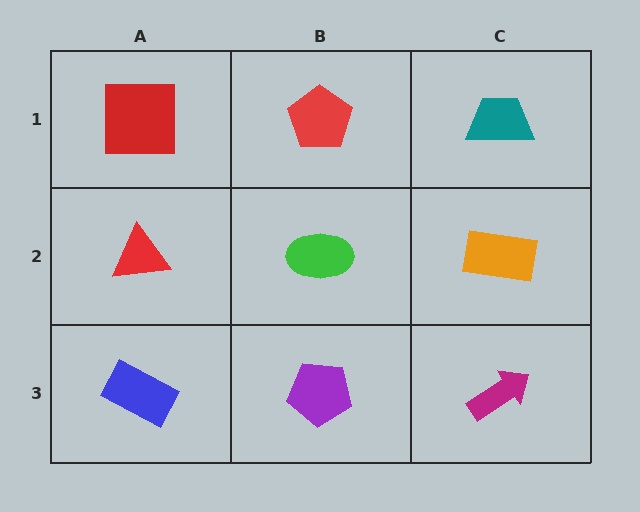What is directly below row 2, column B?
A purple pentagon.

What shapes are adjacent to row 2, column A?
A red square (row 1, column A), a blue rectangle (row 3, column A), a green ellipse (row 2, column B).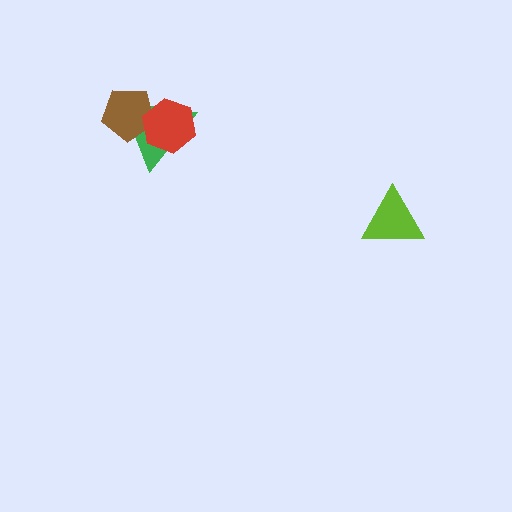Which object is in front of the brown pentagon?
The red hexagon is in front of the brown pentagon.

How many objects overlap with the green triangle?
2 objects overlap with the green triangle.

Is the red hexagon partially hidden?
No, no other shape covers it.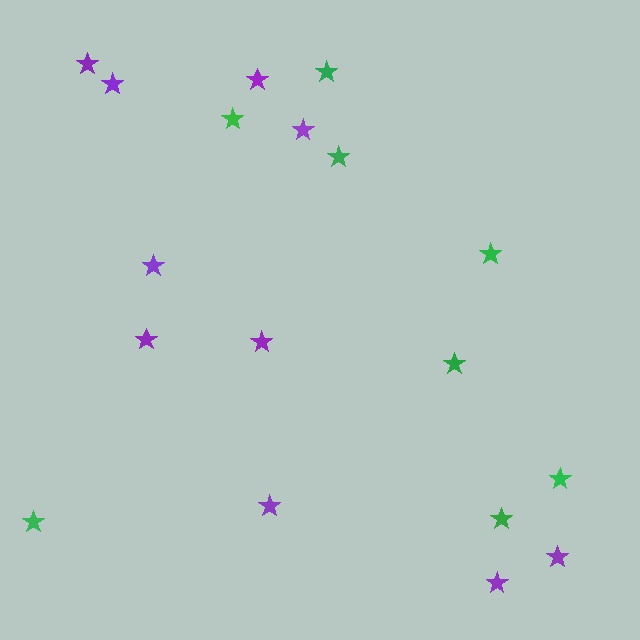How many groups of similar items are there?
There are 2 groups: one group of purple stars (10) and one group of green stars (8).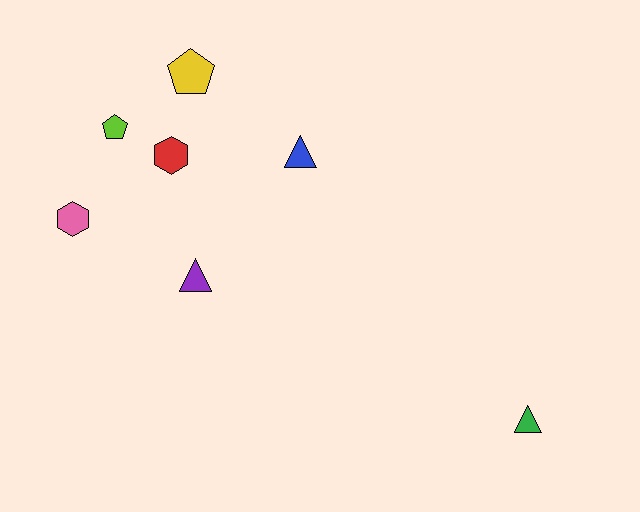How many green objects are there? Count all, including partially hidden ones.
There is 1 green object.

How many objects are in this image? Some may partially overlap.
There are 7 objects.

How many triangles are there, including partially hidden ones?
There are 3 triangles.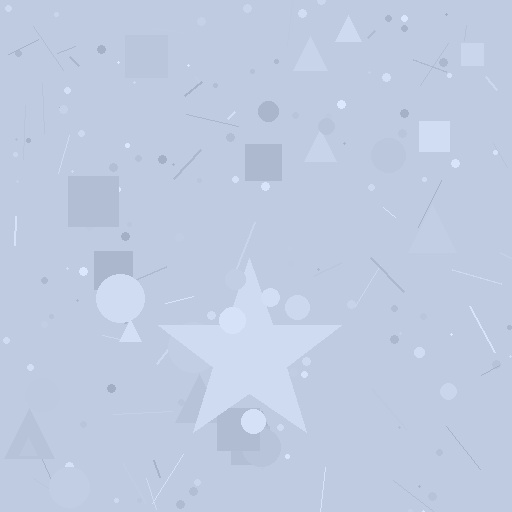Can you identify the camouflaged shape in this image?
The camouflaged shape is a star.